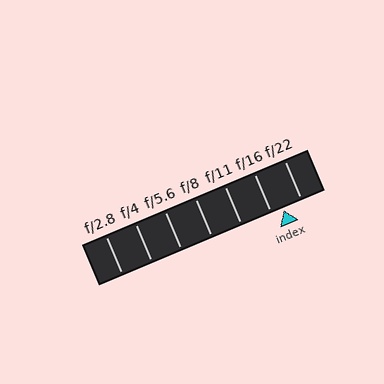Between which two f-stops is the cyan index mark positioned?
The index mark is between f/16 and f/22.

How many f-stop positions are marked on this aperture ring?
There are 7 f-stop positions marked.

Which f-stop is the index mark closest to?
The index mark is closest to f/16.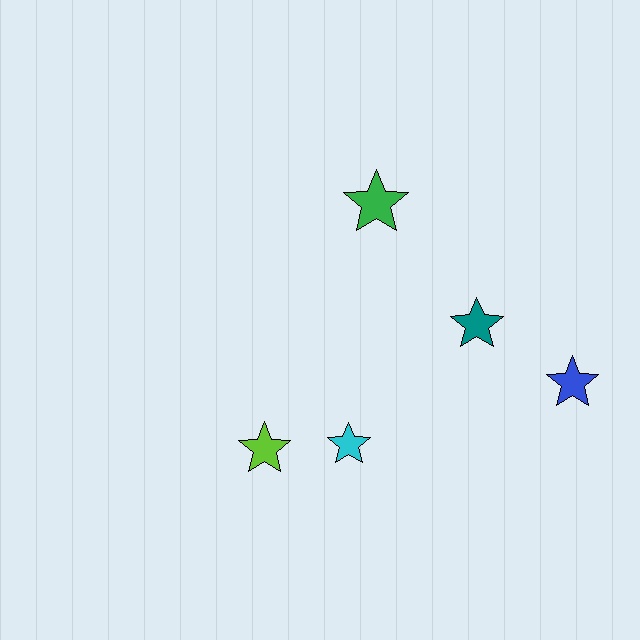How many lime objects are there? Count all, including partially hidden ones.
There is 1 lime object.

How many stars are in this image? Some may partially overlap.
There are 5 stars.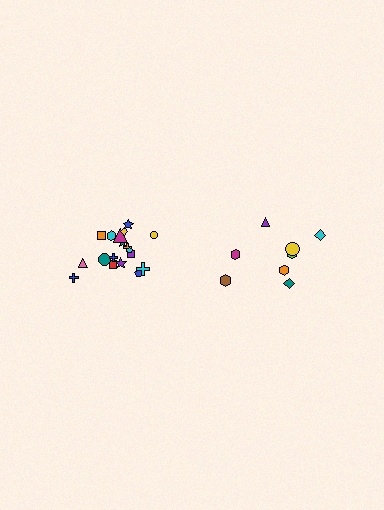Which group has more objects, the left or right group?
The left group.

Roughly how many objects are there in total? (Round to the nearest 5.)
Roughly 25 objects in total.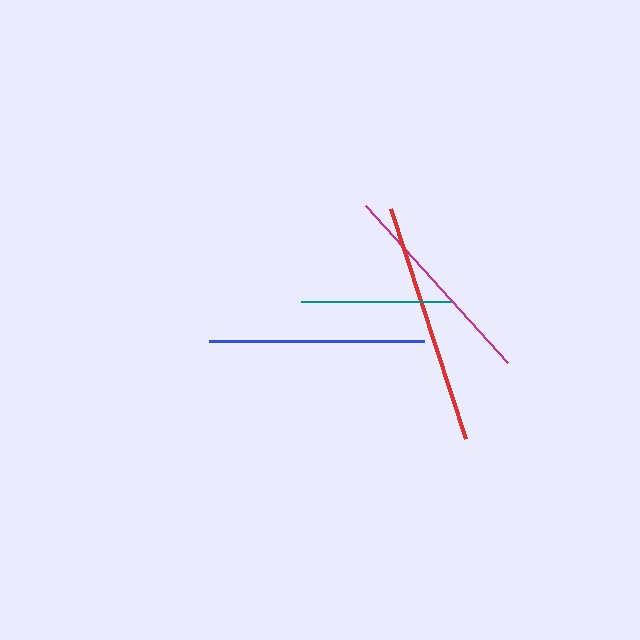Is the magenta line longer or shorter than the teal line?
The magenta line is longer than the teal line.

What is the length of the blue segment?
The blue segment is approximately 215 pixels long.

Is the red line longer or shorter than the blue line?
The red line is longer than the blue line.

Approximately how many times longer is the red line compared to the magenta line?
The red line is approximately 1.1 times the length of the magenta line.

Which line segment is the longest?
The red line is the longest at approximately 242 pixels.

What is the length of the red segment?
The red segment is approximately 242 pixels long.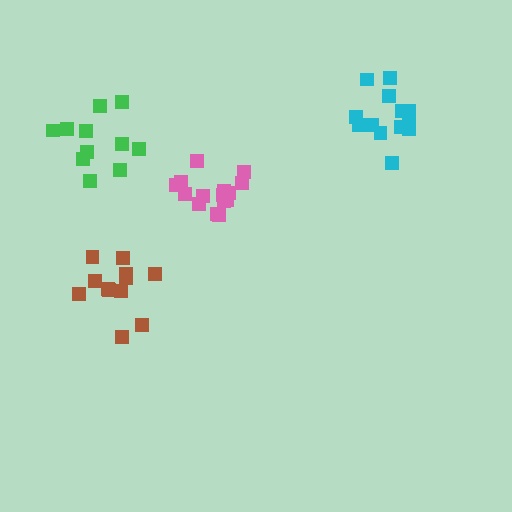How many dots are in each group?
Group 1: 12 dots, Group 2: 13 dots, Group 3: 15 dots, Group 4: 11 dots (51 total).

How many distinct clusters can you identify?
There are 4 distinct clusters.